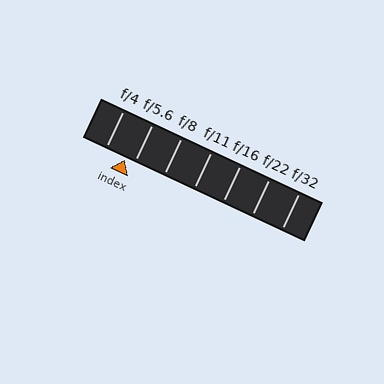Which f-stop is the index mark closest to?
The index mark is closest to f/5.6.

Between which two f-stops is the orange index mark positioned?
The index mark is between f/4 and f/5.6.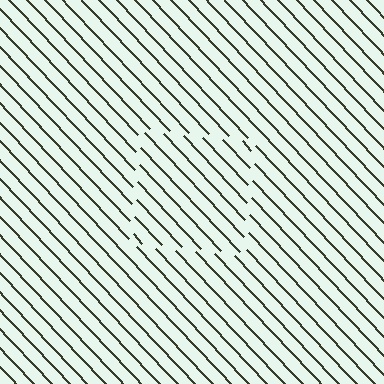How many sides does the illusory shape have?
4 sides — the line-ends trace a square.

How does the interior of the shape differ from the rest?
The interior of the shape contains the same grating, shifted by half a period — the contour is defined by the phase discontinuity where line-ends from the inner and outer gratings abut.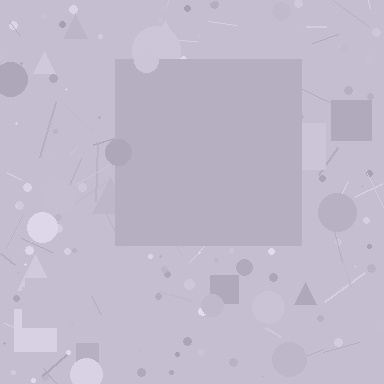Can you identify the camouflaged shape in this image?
The camouflaged shape is a square.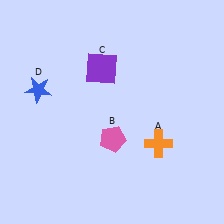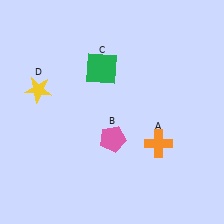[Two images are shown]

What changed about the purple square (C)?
In Image 1, C is purple. In Image 2, it changed to green.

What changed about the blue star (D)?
In Image 1, D is blue. In Image 2, it changed to yellow.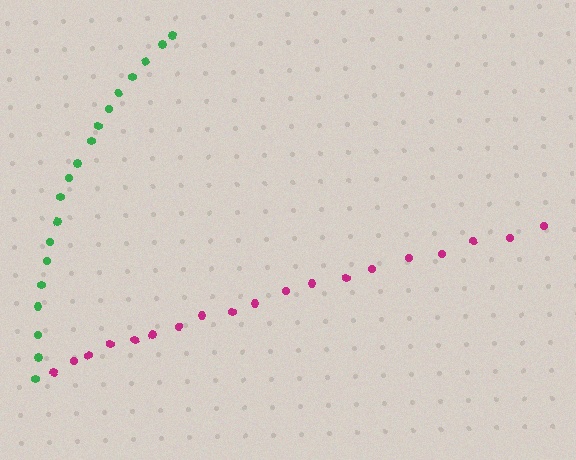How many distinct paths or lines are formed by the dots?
There are 2 distinct paths.